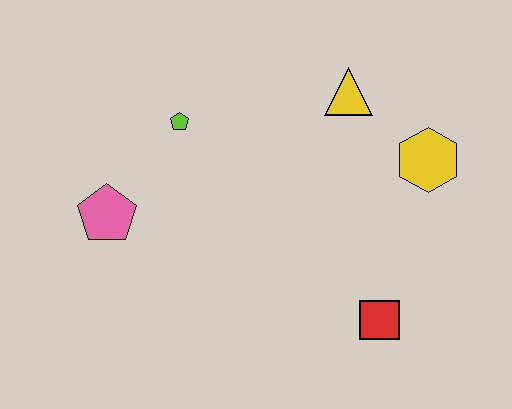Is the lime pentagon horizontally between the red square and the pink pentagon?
Yes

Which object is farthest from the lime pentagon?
The red square is farthest from the lime pentagon.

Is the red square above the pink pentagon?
No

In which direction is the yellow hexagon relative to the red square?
The yellow hexagon is above the red square.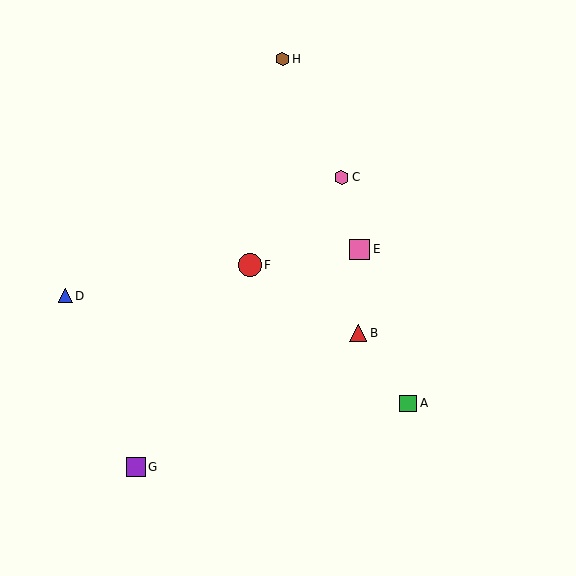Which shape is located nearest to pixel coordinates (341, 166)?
The pink hexagon (labeled C) at (341, 177) is nearest to that location.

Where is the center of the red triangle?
The center of the red triangle is at (358, 333).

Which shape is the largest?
The red circle (labeled F) is the largest.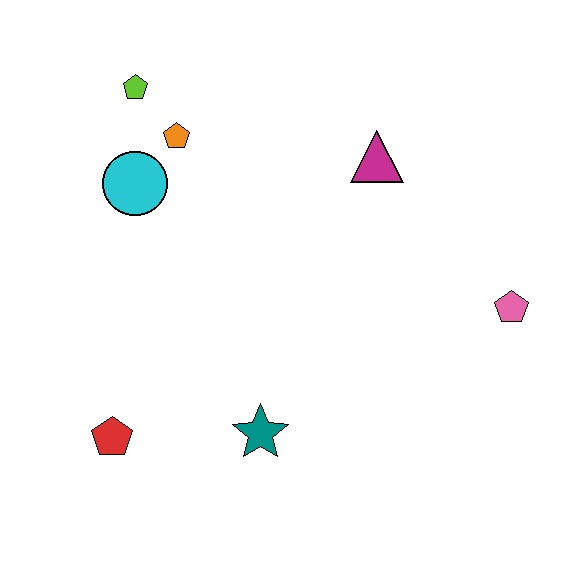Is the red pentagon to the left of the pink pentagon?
Yes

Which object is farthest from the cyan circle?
The pink pentagon is farthest from the cyan circle.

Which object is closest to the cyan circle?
The orange pentagon is closest to the cyan circle.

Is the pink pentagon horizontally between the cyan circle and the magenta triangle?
No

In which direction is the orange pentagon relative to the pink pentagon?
The orange pentagon is to the left of the pink pentagon.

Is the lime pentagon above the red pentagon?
Yes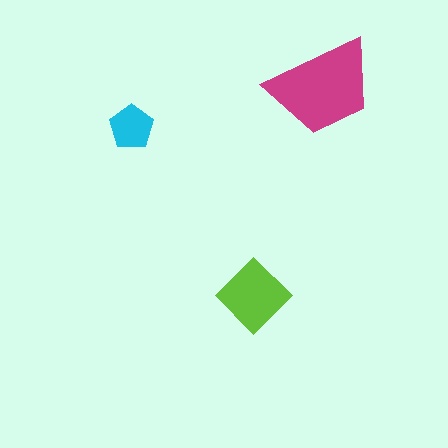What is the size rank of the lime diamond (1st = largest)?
2nd.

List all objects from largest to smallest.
The magenta trapezoid, the lime diamond, the cyan pentagon.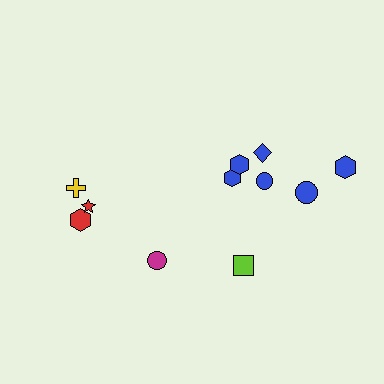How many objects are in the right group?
There are 7 objects.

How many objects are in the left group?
There are 4 objects.